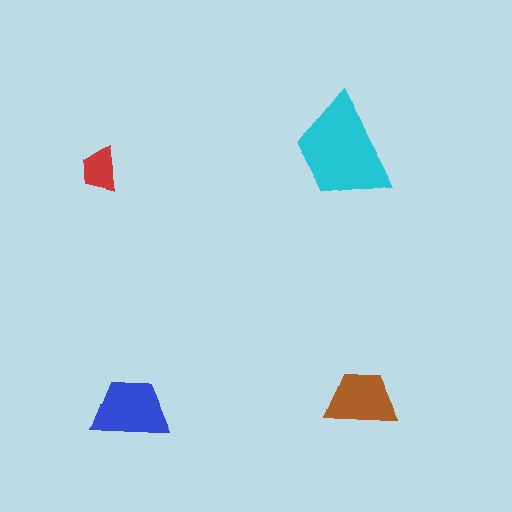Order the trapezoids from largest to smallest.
the cyan one, the blue one, the brown one, the red one.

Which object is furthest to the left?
The red trapezoid is leftmost.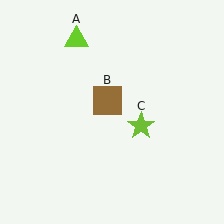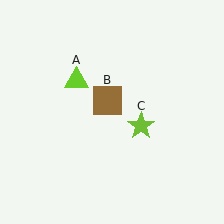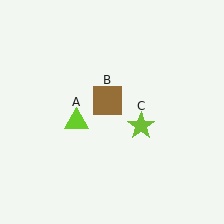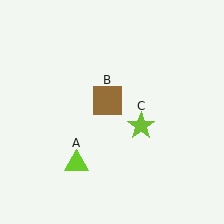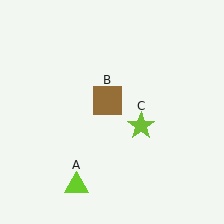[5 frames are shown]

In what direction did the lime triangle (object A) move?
The lime triangle (object A) moved down.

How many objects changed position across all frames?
1 object changed position: lime triangle (object A).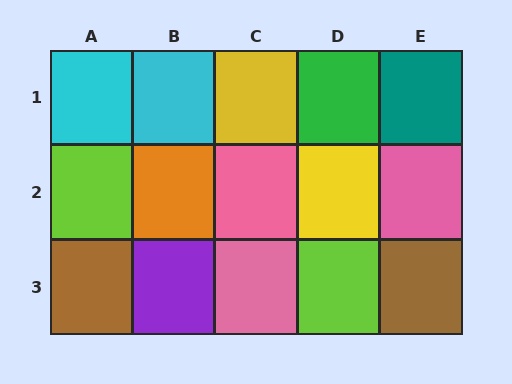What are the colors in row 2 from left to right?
Lime, orange, pink, yellow, pink.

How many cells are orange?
1 cell is orange.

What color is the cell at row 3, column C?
Pink.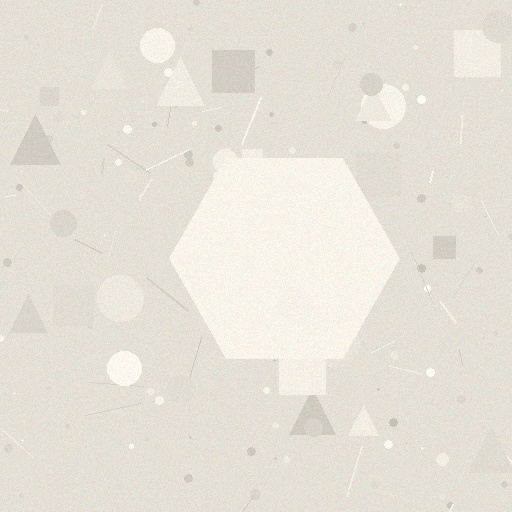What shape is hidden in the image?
A hexagon is hidden in the image.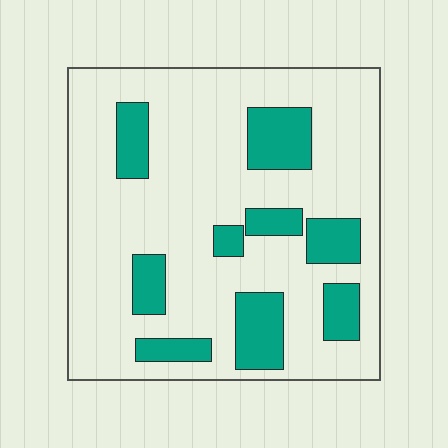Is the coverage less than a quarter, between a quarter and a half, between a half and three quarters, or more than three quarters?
Less than a quarter.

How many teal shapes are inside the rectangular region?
9.